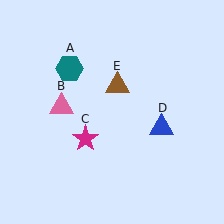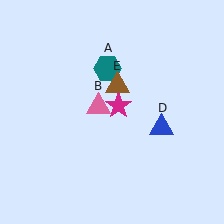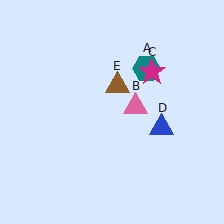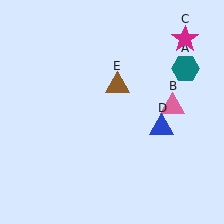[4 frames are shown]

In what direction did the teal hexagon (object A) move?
The teal hexagon (object A) moved right.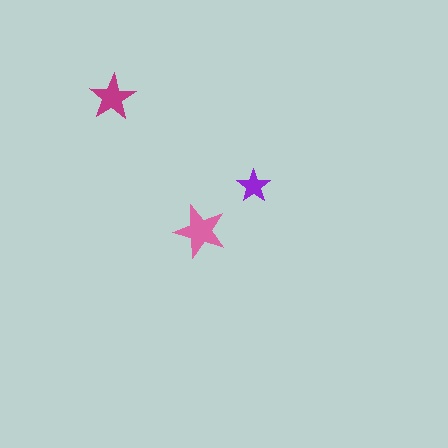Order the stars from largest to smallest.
the pink one, the magenta one, the purple one.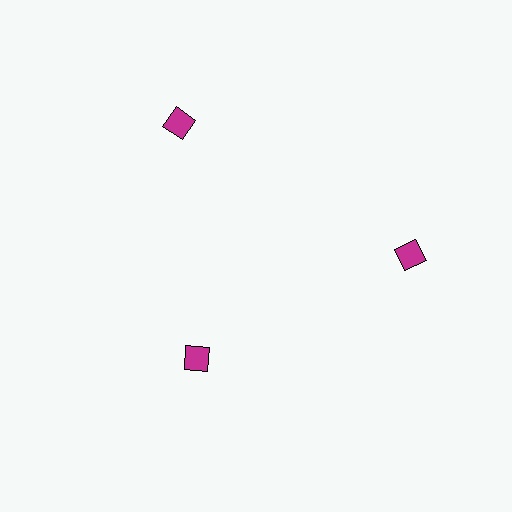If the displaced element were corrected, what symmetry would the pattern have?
It would have 3-fold rotational symmetry — the pattern would map onto itself every 120 degrees.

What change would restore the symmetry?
The symmetry would be restored by moving it outward, back onto the ring so that all 3 squares sit at equal angles and equal distance from the center.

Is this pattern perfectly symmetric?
No. The 3 magenta squares are arranged in a ring, but one element near the 7 o'clock position is pulled inward toward the center, breaking the 3-fold rotational symmetry.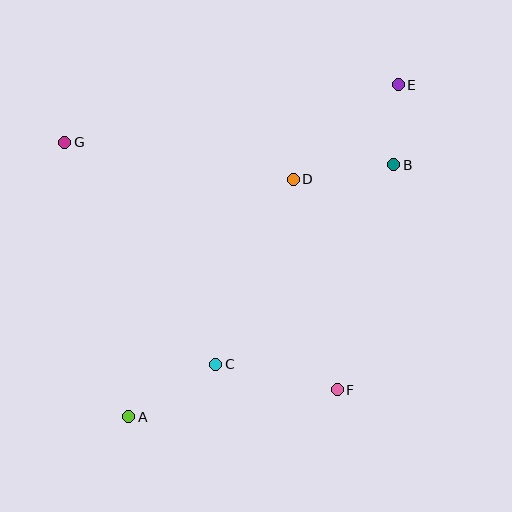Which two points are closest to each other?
Points B and E are closest to each other.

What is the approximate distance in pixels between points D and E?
The distance between D and E is approximately 141 pixels.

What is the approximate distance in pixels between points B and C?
The distance between B and C is approximately 268 pixels.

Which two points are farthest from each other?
Points A and E are farthest from each other.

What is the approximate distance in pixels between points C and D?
The distance between C and D is approximately 201 pixels.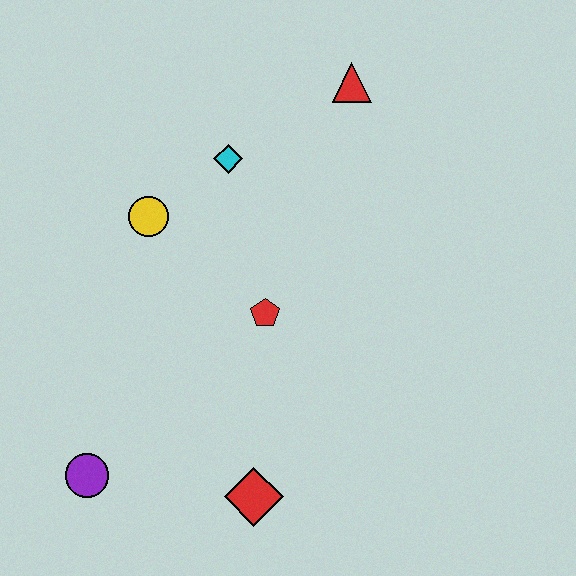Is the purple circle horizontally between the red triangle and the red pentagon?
No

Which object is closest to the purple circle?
The red diamond is closest to the purple circle.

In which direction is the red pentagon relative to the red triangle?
The red pentagon is below the red triangle.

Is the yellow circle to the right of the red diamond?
No